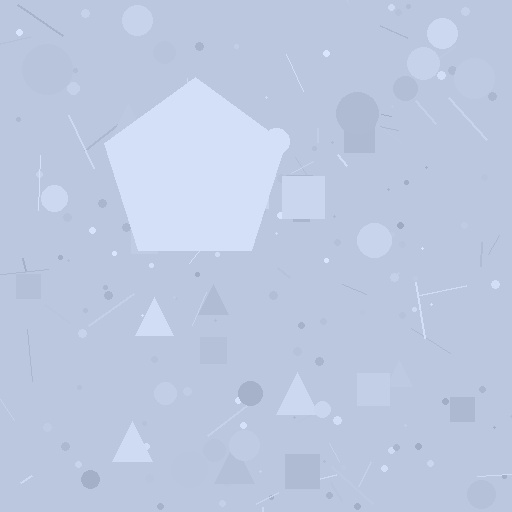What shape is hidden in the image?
A pentagon is hidden in the image.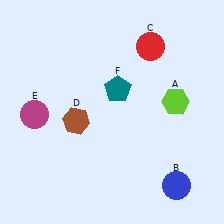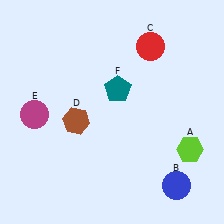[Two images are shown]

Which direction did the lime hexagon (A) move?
The lime hexagon (A) moved down.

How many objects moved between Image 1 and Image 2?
1 object moved between the two images.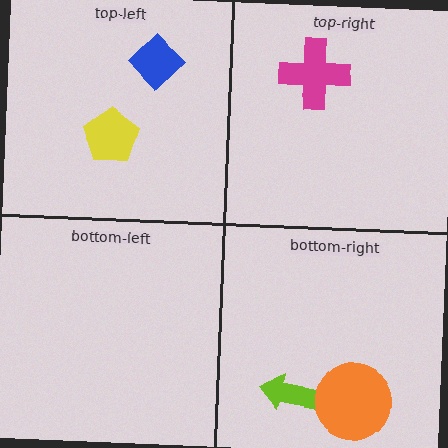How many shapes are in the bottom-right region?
2.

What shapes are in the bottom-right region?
The lime arrow, the orange circle.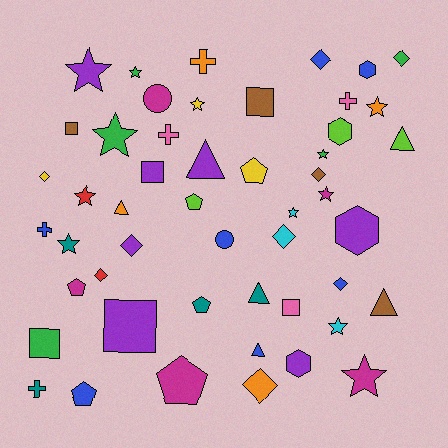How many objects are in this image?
There are 50 objects.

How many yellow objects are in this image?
There are 3 yellow objects.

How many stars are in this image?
There are 12 stars.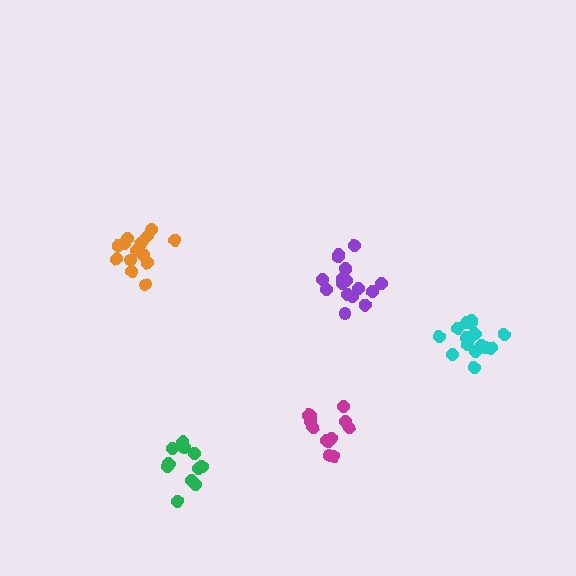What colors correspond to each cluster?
The clusters are colored: magenta, cyan, green, purple, orange.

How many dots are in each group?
Group 1: 12 dots, Group 2: 16 dots, Group 3: 11 dots, Group 4: 16 dots, Group 5: 15 dots (70 total).